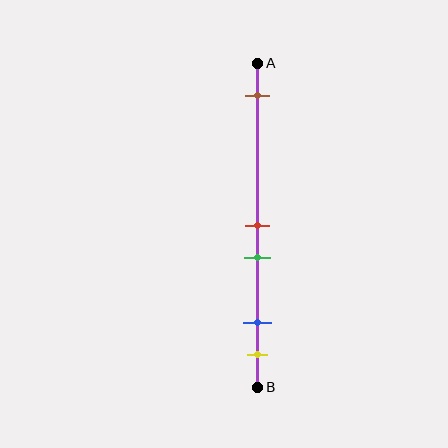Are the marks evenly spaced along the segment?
No, the marks are not evenly spaced.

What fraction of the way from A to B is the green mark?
The green mark is approximately 60% (0.6) of the way from A to B.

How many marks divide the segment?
There are 5 marks dividing the segment.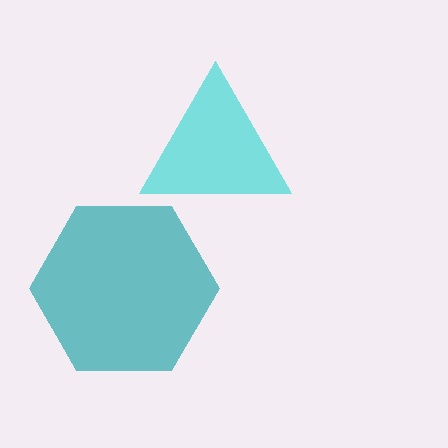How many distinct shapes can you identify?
There are 2 distinct shapes: a teal hexagon, a cyan triangle.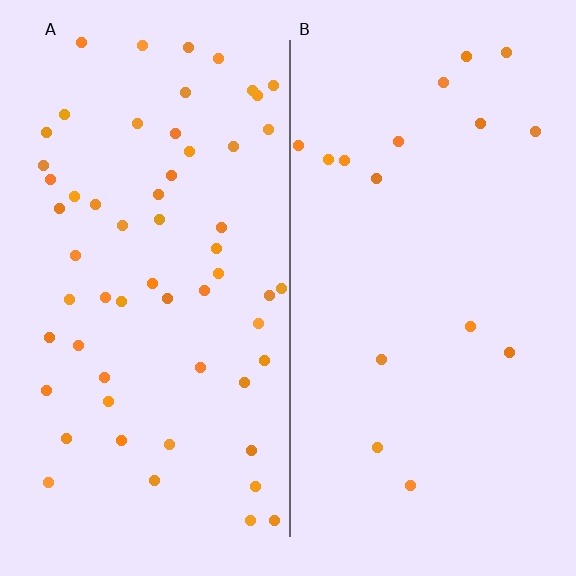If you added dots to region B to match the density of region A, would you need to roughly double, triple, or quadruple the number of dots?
Approximately quadruple.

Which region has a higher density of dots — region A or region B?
A (the left).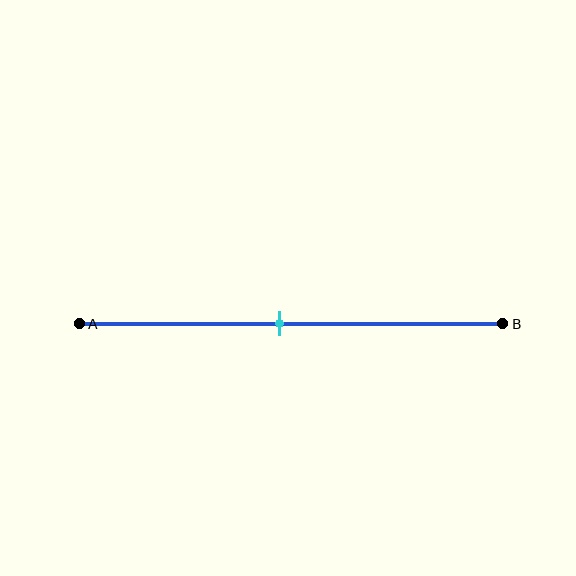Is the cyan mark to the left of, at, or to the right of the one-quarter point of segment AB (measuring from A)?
The cyan mark is to the right of the one-quarter point of segment AB.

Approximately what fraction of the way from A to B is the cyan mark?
The cyan mark is approximately 45% of the way from A to B.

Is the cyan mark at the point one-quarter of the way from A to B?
No, the mark is at about 45% from A, not at the 25% one-quarter point.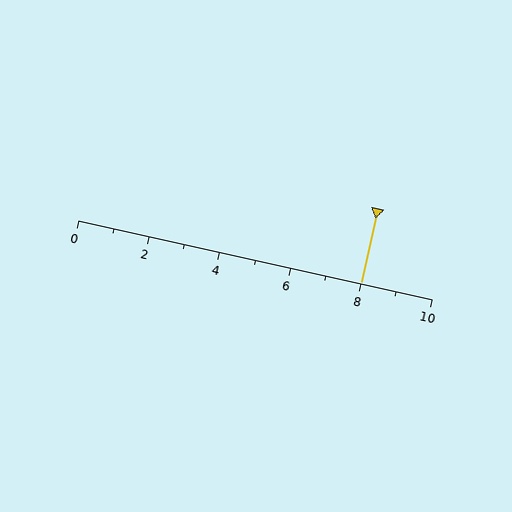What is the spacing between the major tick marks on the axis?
The major ticks are spaced 2 apart.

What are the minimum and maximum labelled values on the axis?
The axis runs from 0 to 10.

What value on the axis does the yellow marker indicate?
The marker indicates approximately 8.